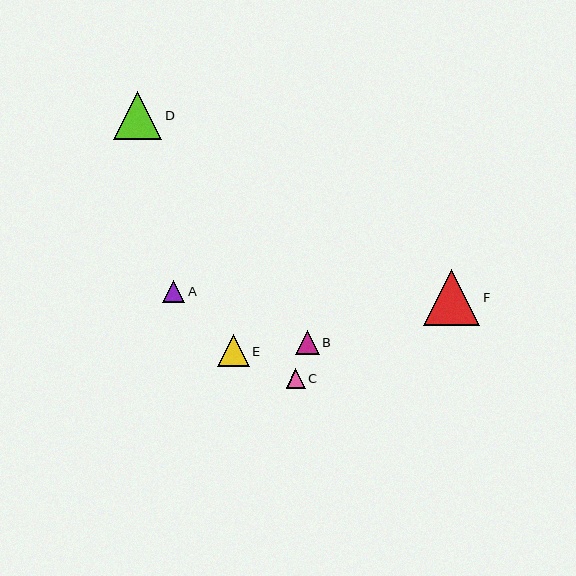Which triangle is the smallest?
Triangle C is the smallest with a size of approximately 19 pixels.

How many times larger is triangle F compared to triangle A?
Triangle F is approximately 2.5 times the size of triangle A.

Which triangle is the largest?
Triangle F is the largest with a size of approximately 56 pixels.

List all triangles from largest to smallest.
From largest to smallest: F, D, E, B, A, C.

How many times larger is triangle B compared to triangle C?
Triangle B is approximately 1.2 times the size of triangle C.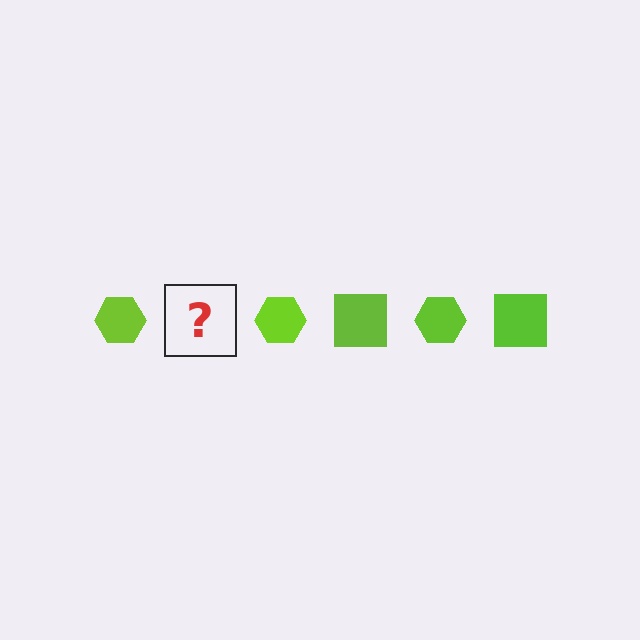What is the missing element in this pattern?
The missing element is a lime square.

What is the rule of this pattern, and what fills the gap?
The rule is that the pattern cycles through hexagon, square shapes in lime. The gap should be filled with a lime square.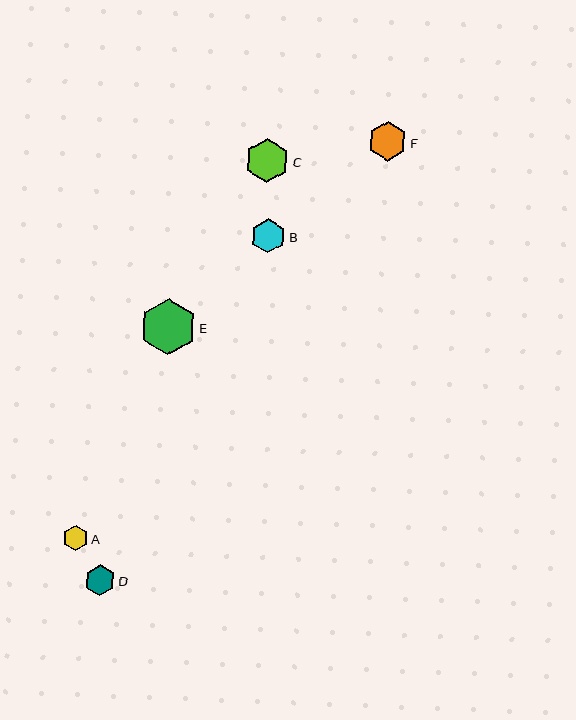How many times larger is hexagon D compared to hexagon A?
Hexagon D is approximately 1.2 times the size of hexagon A.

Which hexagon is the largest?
Hexagon E is the largest with a size of approximately 56 pixels.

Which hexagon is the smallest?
Hexagon A is the smallest with a size of approximately 25 pixels.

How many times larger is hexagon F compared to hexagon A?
Hexagon F is approximately 1.6 times the size of hexagon A.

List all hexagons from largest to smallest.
From largest to smallest: E, C, F, B, D, A.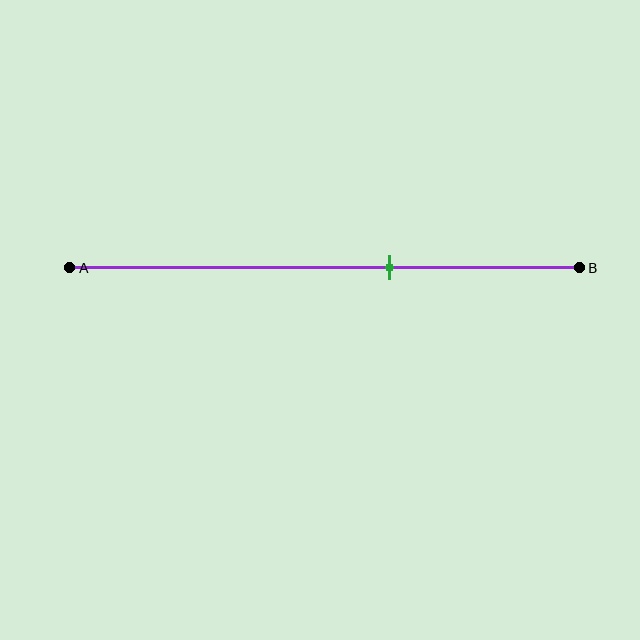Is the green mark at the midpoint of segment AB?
No, the mark is at about 65% from A, not at the 50% midpoint.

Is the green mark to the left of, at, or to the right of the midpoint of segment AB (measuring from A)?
The green mark is to the right of the midpoint of segment AB.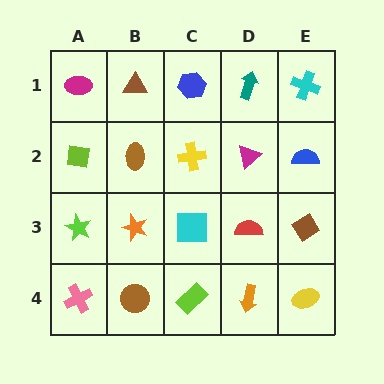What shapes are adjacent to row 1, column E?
A blue semicircle (row 2, column E), a teal arrow (row 1, column D).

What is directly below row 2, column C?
A cyan square.